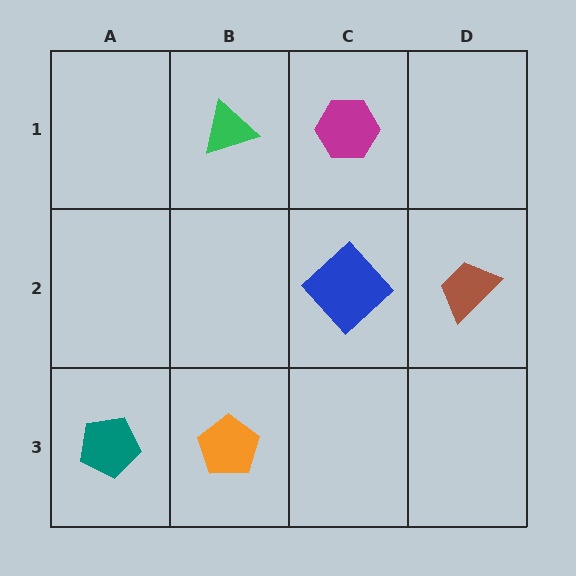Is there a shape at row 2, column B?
No, that cell is empty.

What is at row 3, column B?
An orange pentagon.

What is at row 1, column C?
A magenta hexagon.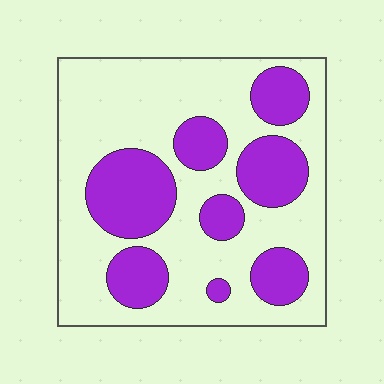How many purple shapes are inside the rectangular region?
8.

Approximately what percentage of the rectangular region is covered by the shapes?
Approximately 35%.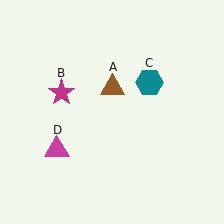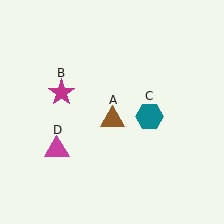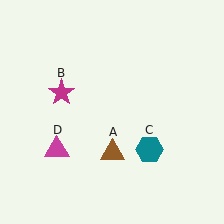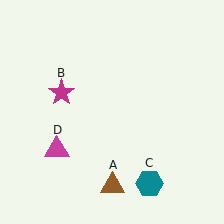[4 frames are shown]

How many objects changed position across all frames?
2 objects changed position: brown triangle (object A), teal hexagon (object C).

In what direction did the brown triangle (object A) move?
The brown triangle (object A) moved down.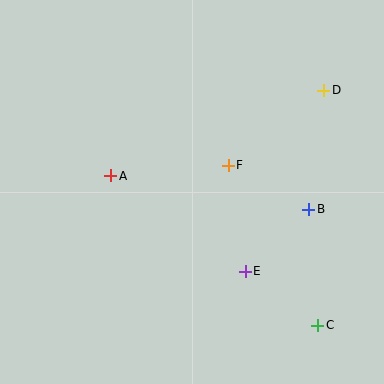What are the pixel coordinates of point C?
Point C is at (318, 325).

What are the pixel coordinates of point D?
Point D is at (324, 90).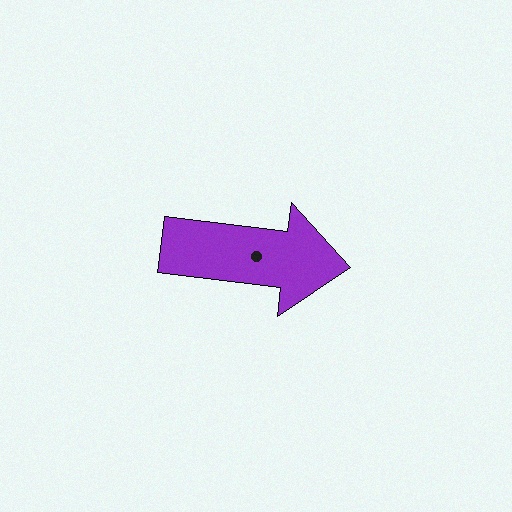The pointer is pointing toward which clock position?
Roughly 3 o'clock.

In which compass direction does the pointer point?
East.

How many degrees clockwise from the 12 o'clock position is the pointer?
Approximately 97 degrees.